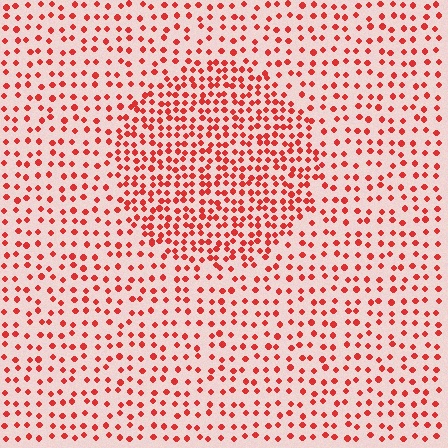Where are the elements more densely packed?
The elements are more densely packed inside the circle boundary.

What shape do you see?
I see a circle.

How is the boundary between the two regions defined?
The boundary is defined by a change in element density (approximately 1.9x ratio). All elements are the same color, size, and shape.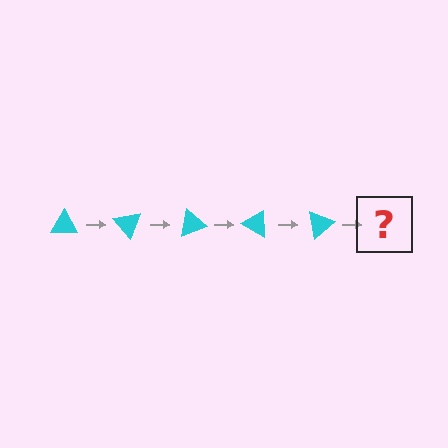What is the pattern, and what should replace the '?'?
The pattern is that the triangle rotates 50 degrees each step. The '?' should be a cyan triangle rotated 250 degrees.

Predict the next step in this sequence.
The next step is a cyan triangle rotated 250 degrees.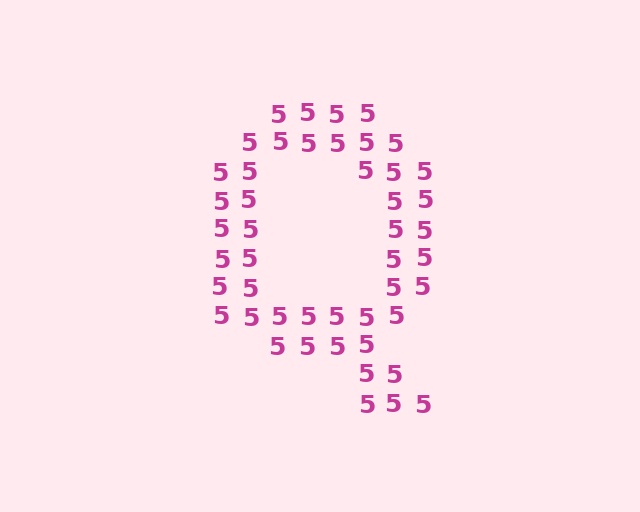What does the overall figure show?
The overall figure shows the letter Q.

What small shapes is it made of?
It is made of small digit 5's.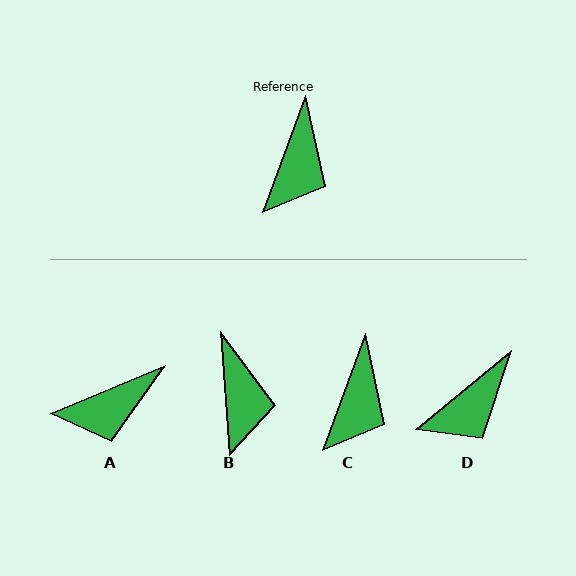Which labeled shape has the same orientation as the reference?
C.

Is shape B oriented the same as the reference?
No, it is off by about 25 degrees.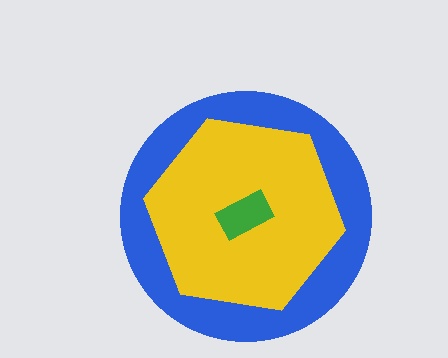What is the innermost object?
The green rectangle.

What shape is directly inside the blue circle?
The yellow hexagon.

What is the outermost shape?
The blue circle.